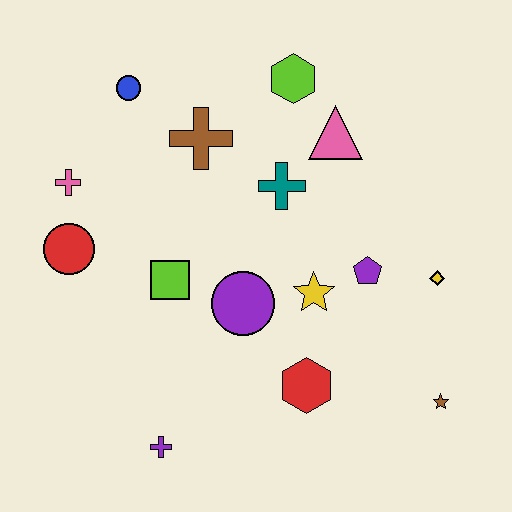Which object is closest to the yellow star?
The purple pentagon is closest to the yellow star.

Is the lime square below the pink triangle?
Yes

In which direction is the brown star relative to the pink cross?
The brown star is to the right of the pink cross.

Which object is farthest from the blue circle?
The brown star is farthest from the blue circle.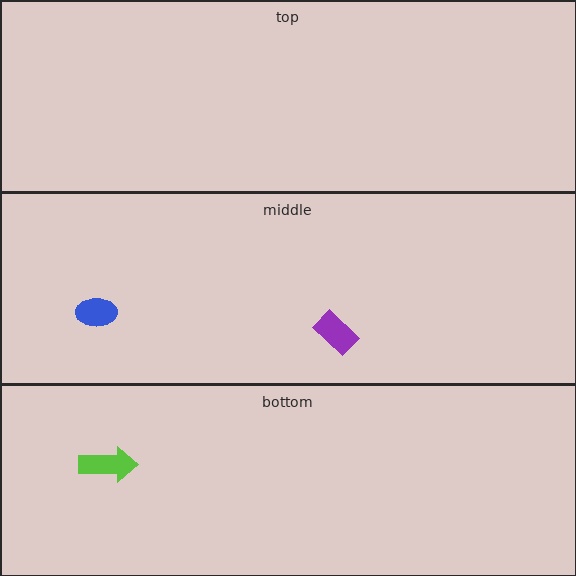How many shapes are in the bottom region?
1.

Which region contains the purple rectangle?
The middle region.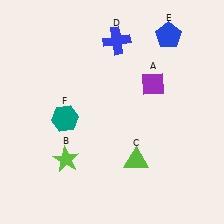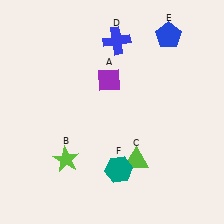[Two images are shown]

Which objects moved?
The objects that moved are: the purple diamond (A), the teal hexagon (F).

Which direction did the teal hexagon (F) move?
The teal hexagon (F) moved right.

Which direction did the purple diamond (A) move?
The purple diamond (A) moved left.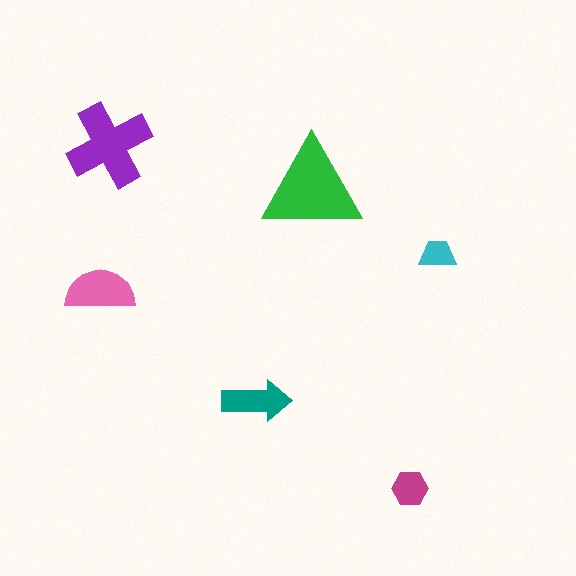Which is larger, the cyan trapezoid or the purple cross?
The purple cross.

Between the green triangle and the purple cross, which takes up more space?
The green triangle.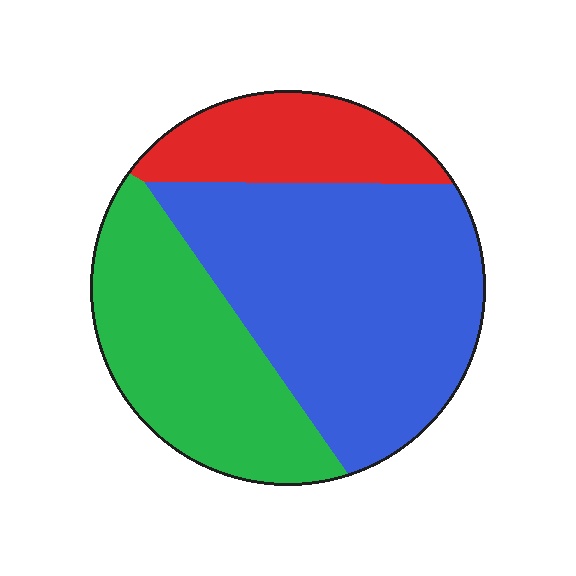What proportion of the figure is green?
Green takes up between a sixth and a third of the figure.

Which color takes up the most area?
Blue, at roughly 50%.